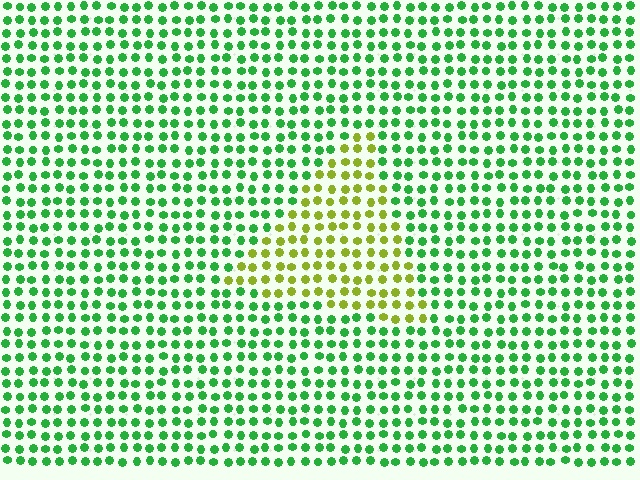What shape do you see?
I see a triangle.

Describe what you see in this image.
The image is filled with small green elements in a uniform arrangement. A triangle-shaped region is visible where the elements are tinted to a slightly different hue, forming a subtle color boundary.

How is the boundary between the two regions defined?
The boundary is defined purely by a slight shift in hue (about 53 degrees). Spacing, size, and orientation are identical on both sides.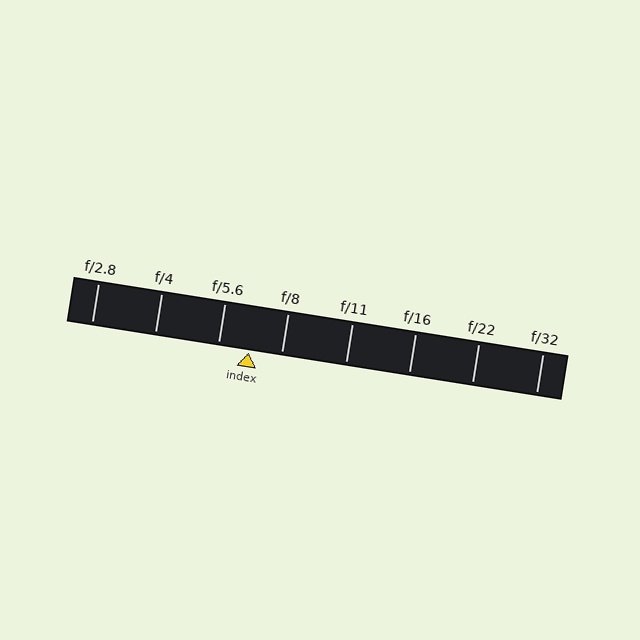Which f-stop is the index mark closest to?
The index mark is closest to f/5.6.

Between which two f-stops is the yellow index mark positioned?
The index mark is between f/5.6 and f/8.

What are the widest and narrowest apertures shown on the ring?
The widest aperture shown is f/2.8 and the narrowest is f/32.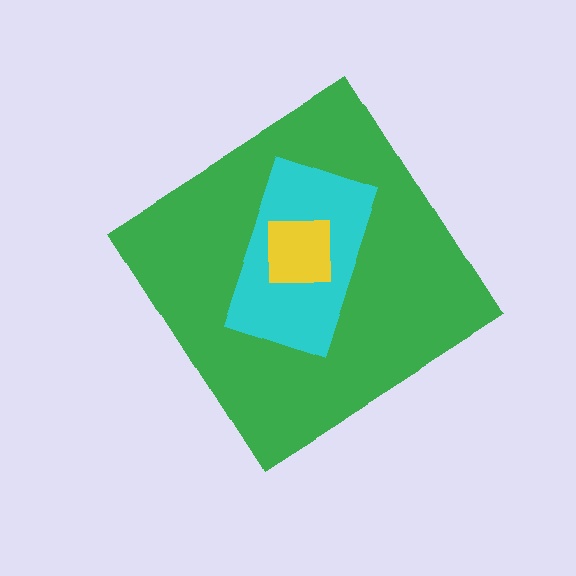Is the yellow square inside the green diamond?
Yes.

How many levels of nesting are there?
3.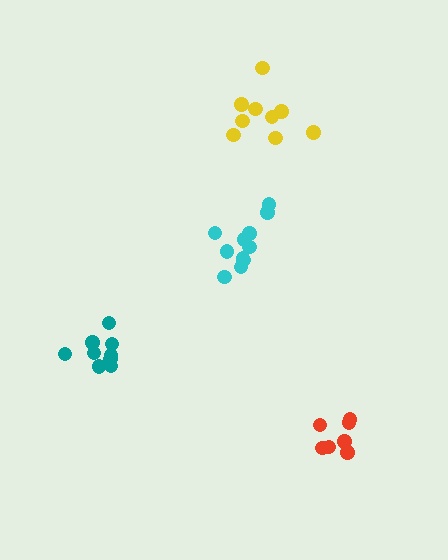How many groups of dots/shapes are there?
There are 4 groups.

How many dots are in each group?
Group 1: 9 dots, Group 2: 9 dots, Group 3: 11 dots, Group 4: 7 dots (36 total).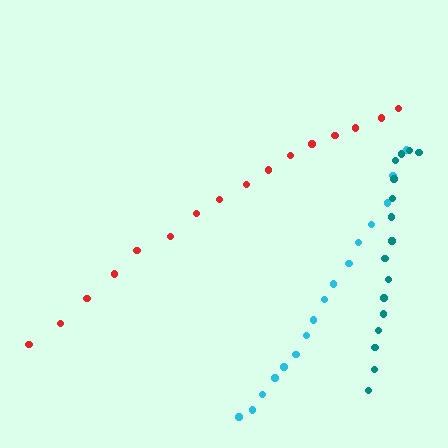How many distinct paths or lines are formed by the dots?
There are 3 distinct paths.